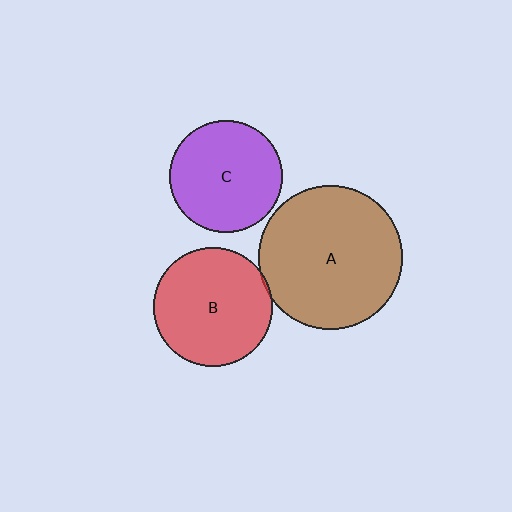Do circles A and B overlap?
Yes.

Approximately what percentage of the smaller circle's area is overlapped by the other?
Approximately 5%.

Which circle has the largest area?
Circle A (brown).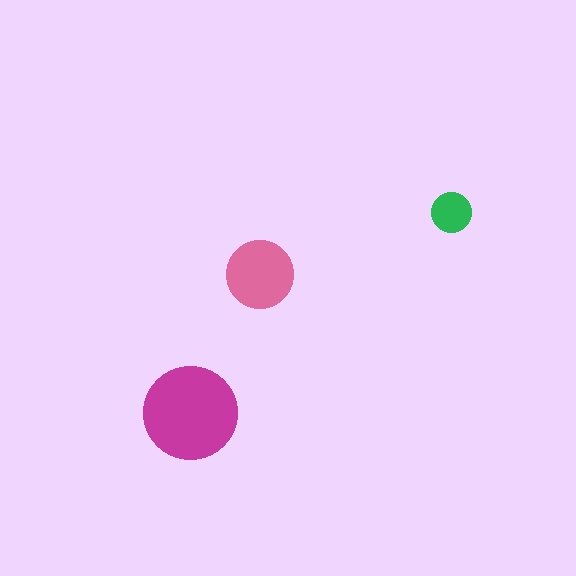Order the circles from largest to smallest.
the magenta one, the pink one, the green one.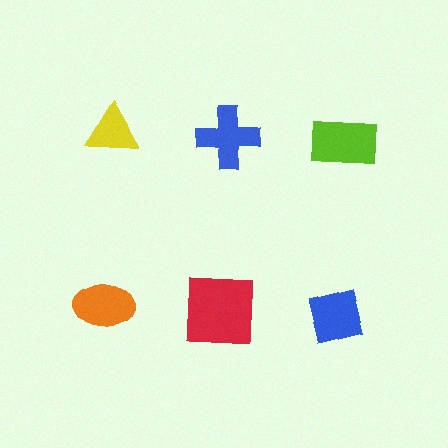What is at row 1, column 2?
A blue cross.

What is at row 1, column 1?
A yellow triangle.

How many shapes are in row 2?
3 shapes.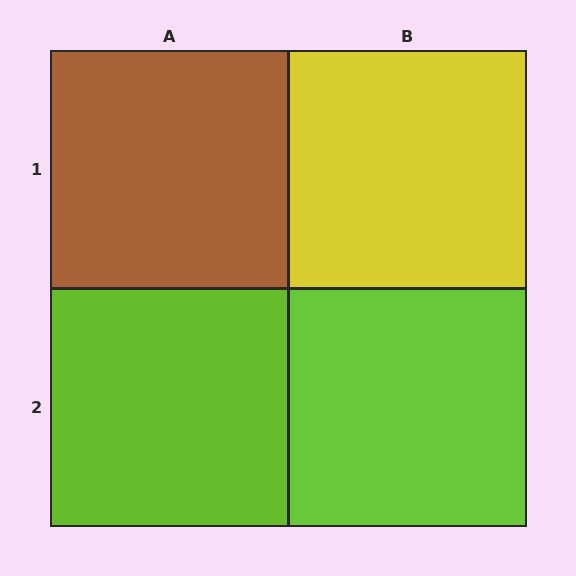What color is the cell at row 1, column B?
Yellow.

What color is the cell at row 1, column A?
Brown.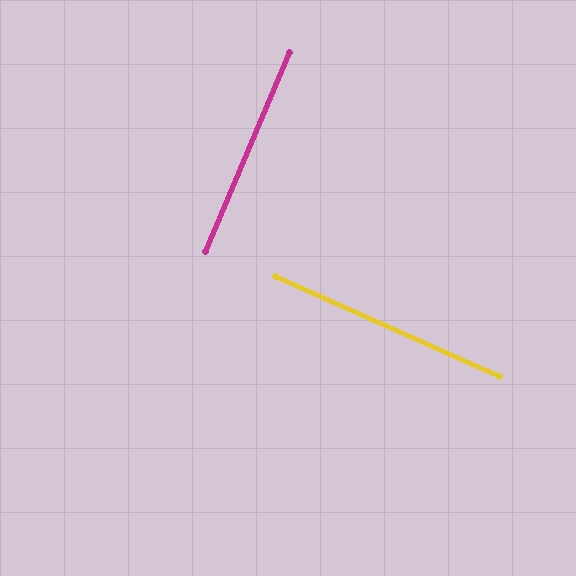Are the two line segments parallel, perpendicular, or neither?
Perpendicular — they meet at approximately 89°.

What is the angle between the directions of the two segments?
Approximately 89 degrees.